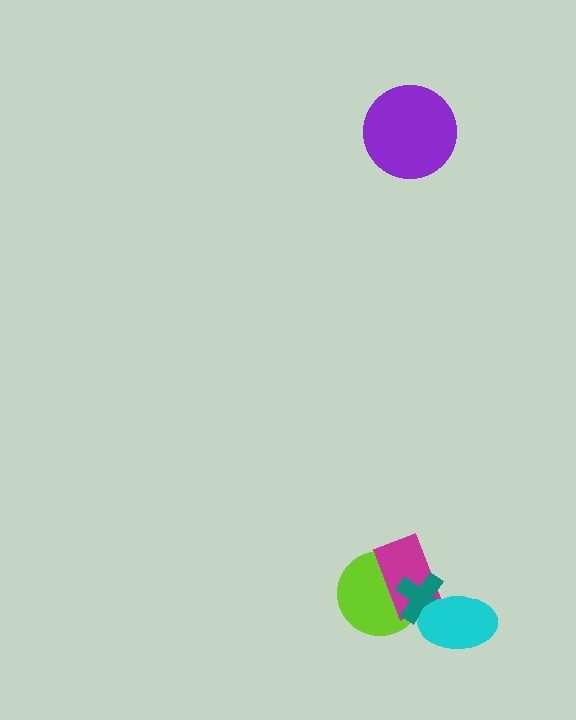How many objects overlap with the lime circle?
2 objects overlap with the lime circle.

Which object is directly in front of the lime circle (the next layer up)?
The magenta rectangle is directly in front of the lime circle.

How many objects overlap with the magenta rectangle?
3 objects overlap with the magenta rectangle.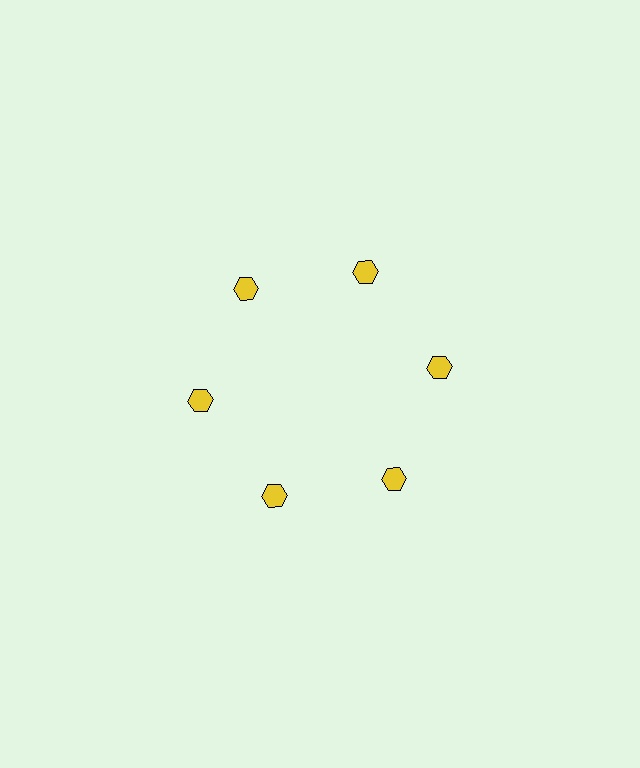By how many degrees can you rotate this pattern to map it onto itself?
The pattern maps onto itself every 60 degrees of rotation.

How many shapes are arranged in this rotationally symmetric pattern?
There are 6 shapes, arranged in 6 groups of 1.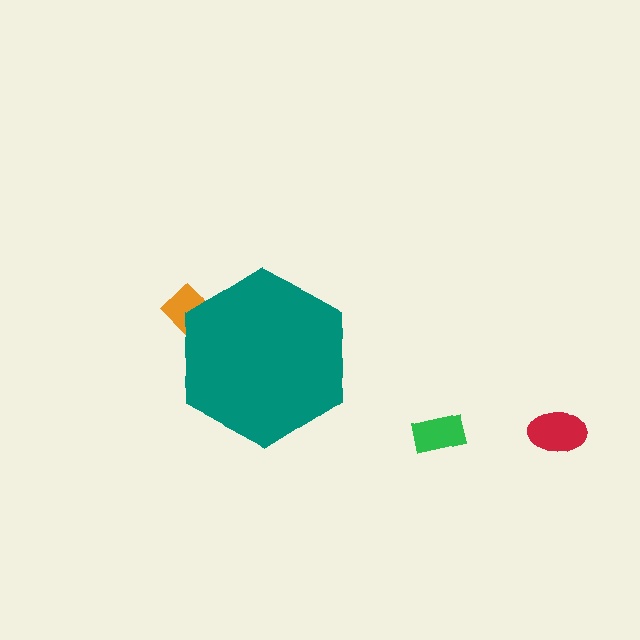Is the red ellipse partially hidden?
No, the red ellipse is fully visible.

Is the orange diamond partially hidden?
Yes, the orange diamond is partially hidden behind the teal hexagon.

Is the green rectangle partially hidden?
No, the green rectangle is fully visible.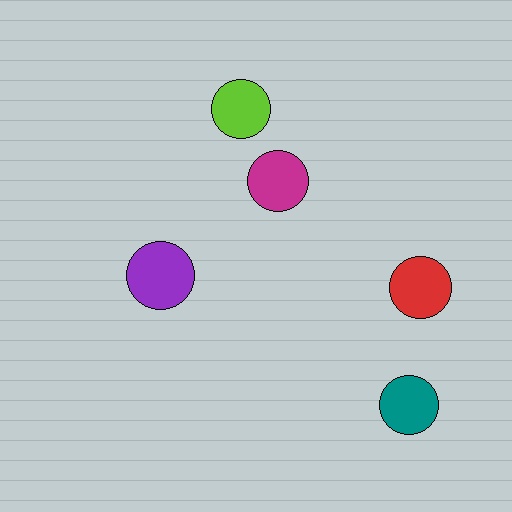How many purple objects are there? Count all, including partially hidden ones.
There is 1 purple object.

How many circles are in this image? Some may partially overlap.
There are 5 circles.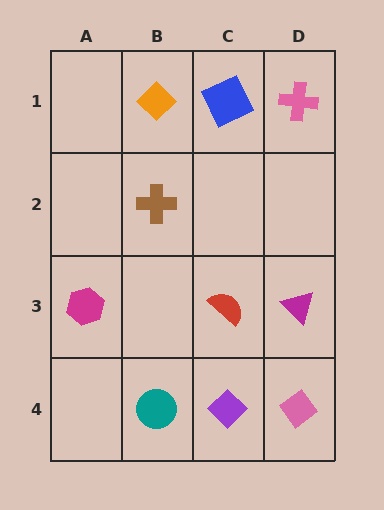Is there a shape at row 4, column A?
No, that cell is empty.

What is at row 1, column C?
A blue square.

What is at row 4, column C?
A purple diamond.